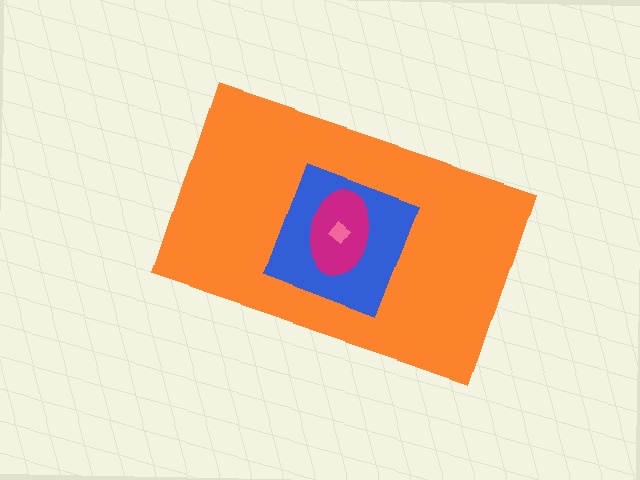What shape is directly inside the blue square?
The magenta ellipse.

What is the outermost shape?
The orange rectangle.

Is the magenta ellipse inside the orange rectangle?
Yes.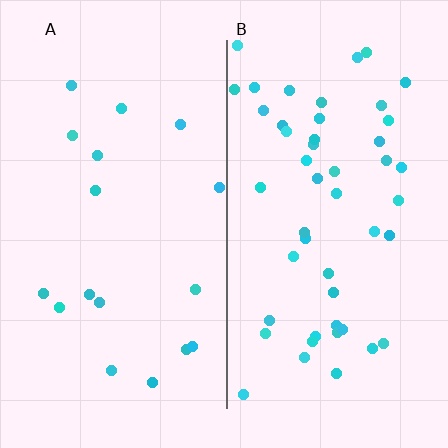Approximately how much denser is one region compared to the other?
Approximately 2.8× — region B over region A.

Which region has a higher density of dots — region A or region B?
B (the right).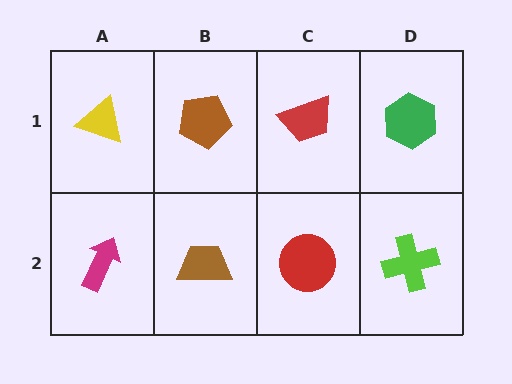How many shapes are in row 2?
4 shapes.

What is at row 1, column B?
A brown pentagon.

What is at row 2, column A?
A magenta arrow.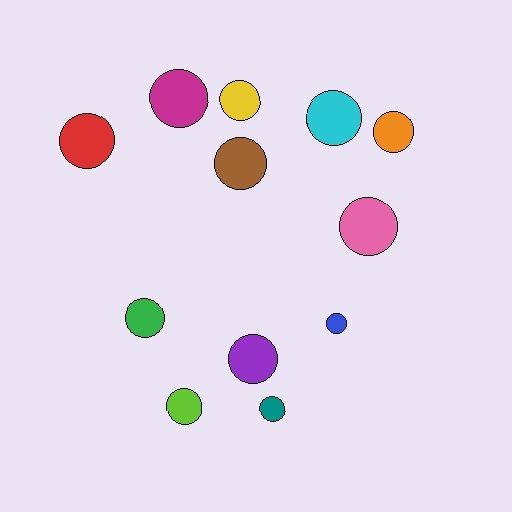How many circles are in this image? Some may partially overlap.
There are 12 circles.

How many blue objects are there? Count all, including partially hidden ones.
There is 1 blue object.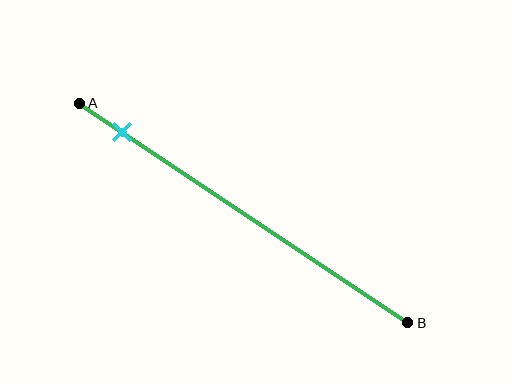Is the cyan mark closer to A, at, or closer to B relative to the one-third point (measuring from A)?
The cyan mark is closer to point A than the one-third point of segment AB.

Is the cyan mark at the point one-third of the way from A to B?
No, the mark is at about 15% from A, not at the 33% one-third point.